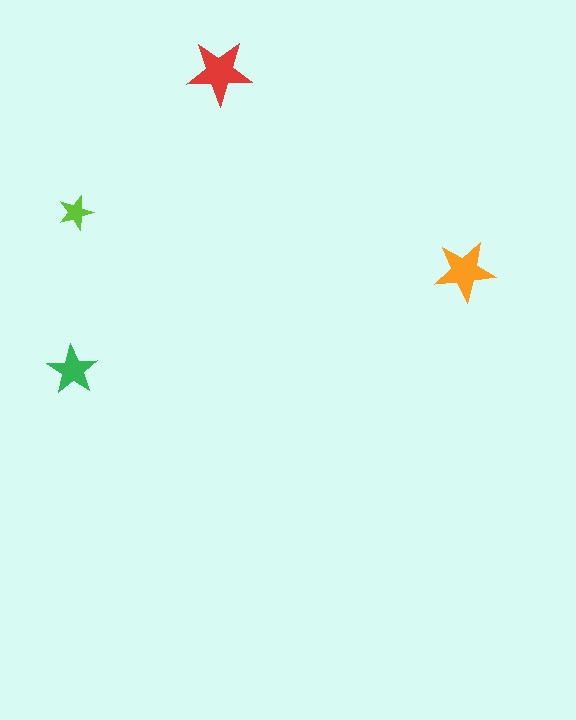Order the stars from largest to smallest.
the red one, the orange one, the green one, the lime one.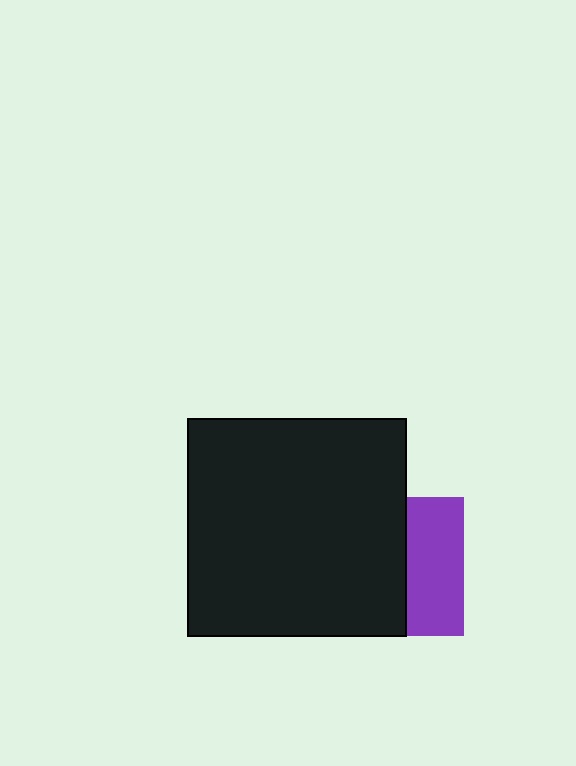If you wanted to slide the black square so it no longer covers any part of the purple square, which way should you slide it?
Slide it left — that is the most direct way to separate the two shapes.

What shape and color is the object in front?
The object in front is a black square.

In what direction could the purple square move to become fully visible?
The purple square could move right. That would shift it out from behind the black square entirely.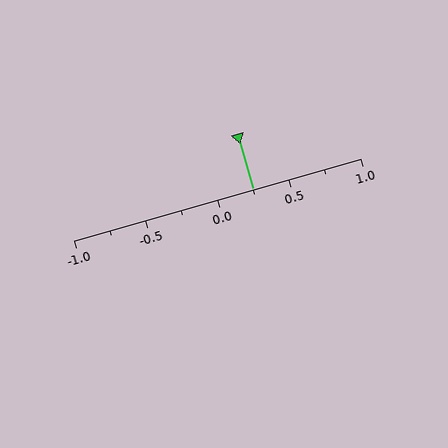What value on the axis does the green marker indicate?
The marker indicates approximately 0.25.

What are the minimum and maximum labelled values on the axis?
The axis runs from -1.0 to 1.0.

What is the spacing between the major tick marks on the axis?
The major ticks are spaced 0.5 apart.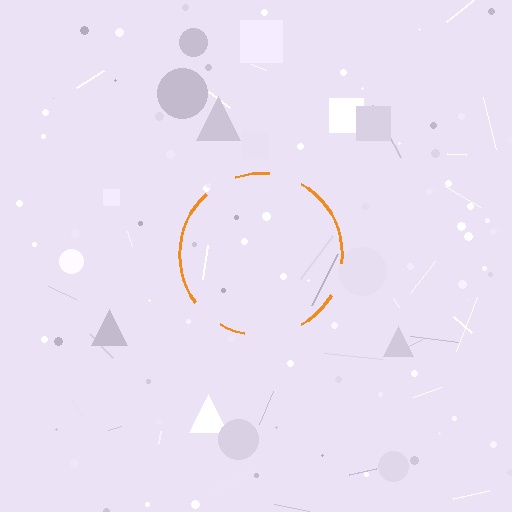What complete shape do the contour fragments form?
The contour fragments form a circle.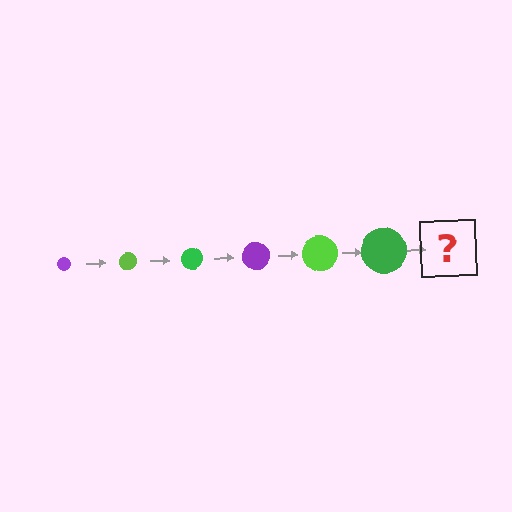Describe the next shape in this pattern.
It should be a purple circle, larger than the previous one.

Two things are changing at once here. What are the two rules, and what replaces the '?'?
The two rules are that the circle grows larger each step and the color cycles through purple, lime, and green. The '?' should be a purple circle, larger than the previous one.